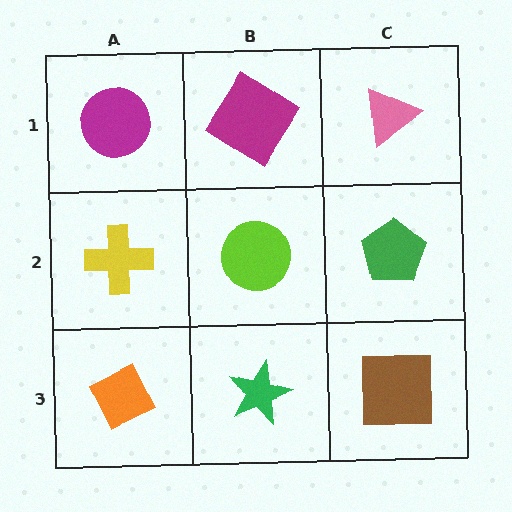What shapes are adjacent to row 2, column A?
A magenta circle (row 1, column A), an orange diamond (row 3, column A), a lime circle (row 2, column B).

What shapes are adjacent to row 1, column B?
A lime circle (row 2, column B), a magenta circle (row 1, column A), a pink triangle (row 1, column C).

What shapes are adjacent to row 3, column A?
A yellow cross (row 2, column A), a green star (row 3, column B).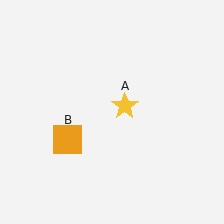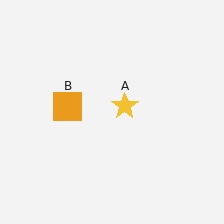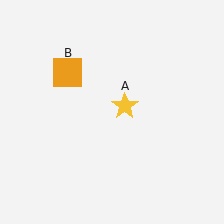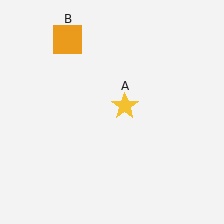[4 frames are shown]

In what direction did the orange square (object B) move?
The orange square (object B) moved up.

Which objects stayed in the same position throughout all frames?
Yellow star (object A) remained stationary.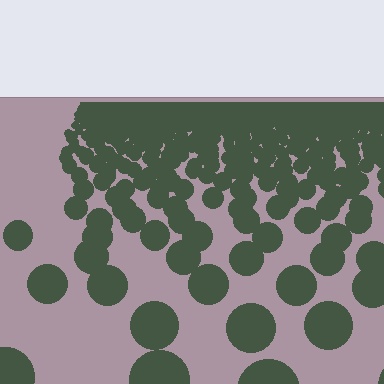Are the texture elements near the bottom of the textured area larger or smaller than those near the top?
Larger. Near the bottom, elements are closer to the viewer and appear at a bigger on-screen size.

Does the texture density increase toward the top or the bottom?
Density increases toward the top.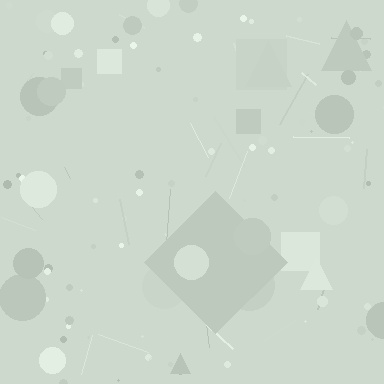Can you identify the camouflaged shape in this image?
The camouflaged shape is a diamond.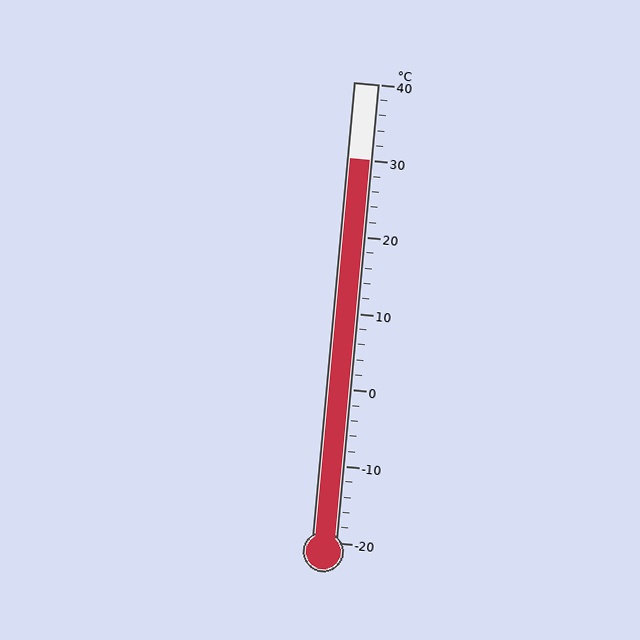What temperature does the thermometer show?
The thermometer shows approximately 30°C.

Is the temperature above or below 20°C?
The temperature is above 20°C.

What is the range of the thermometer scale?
The thermometer scale ranges from -20°C to 40°C.